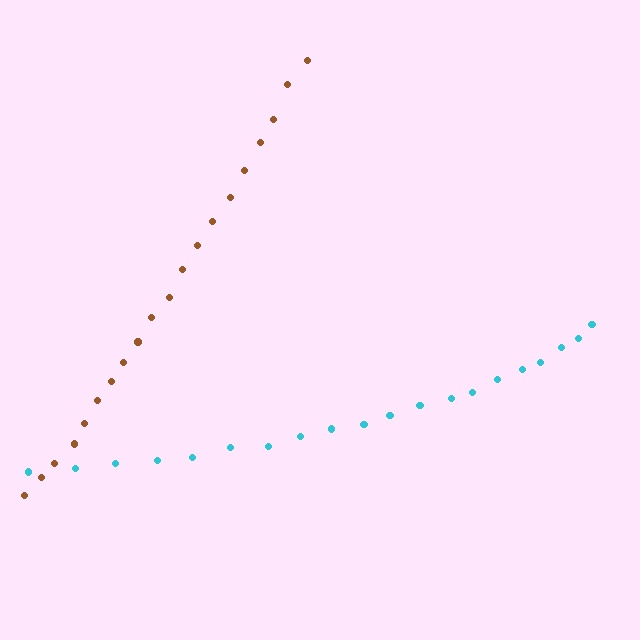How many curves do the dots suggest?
There are 2 distinct paths.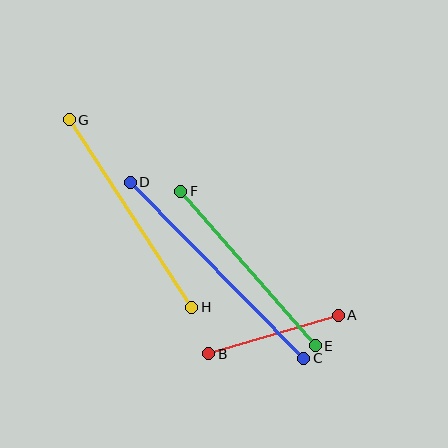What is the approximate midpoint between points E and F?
The midpoint is at approximately (248, 269) pixels.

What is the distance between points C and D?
The distance is approximately 247 pixels.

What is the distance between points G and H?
The distance is approximately 224 pixels.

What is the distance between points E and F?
The distance is approximately 204 pixels.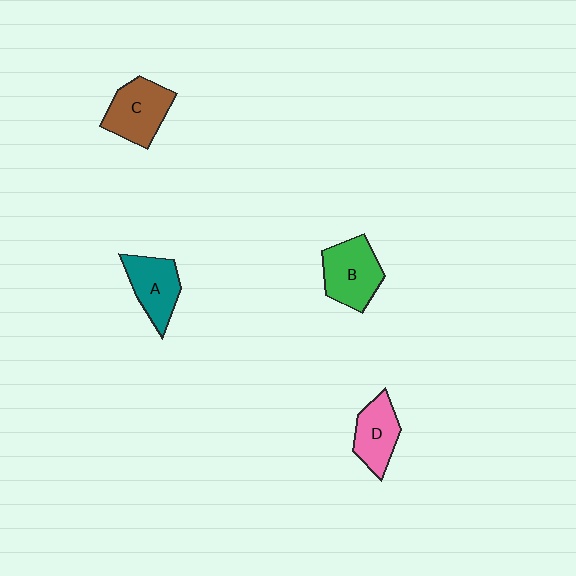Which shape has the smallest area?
Shape D (pink).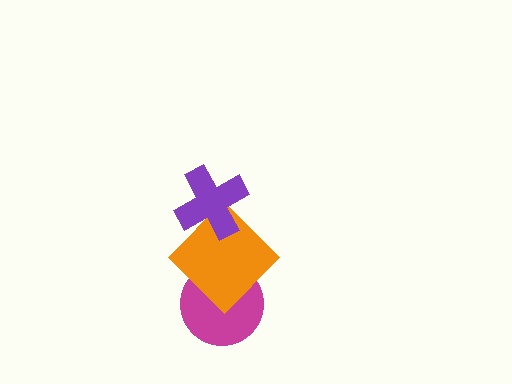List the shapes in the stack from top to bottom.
From top to bottom: the purple cross, the orange diamond, the magenta circle.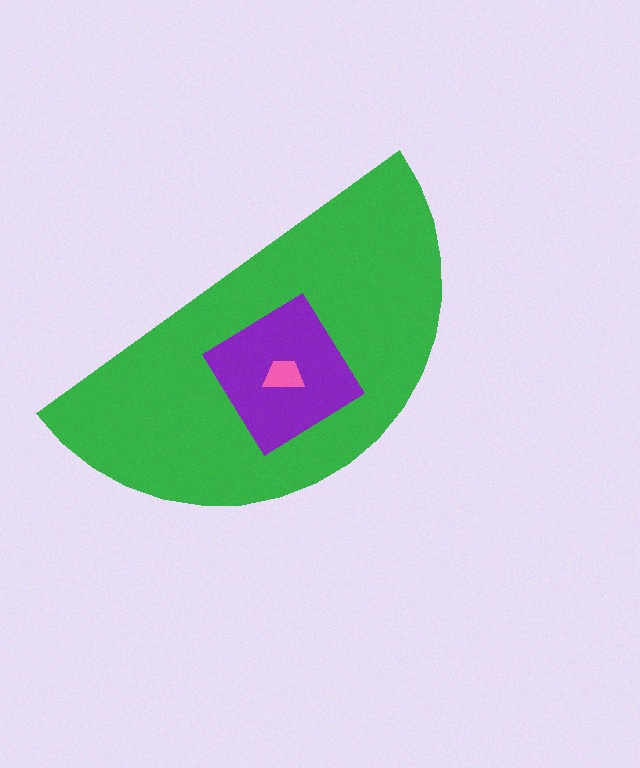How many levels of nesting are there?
3.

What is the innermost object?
The pink trapezoid.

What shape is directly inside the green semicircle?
The purple diamond.